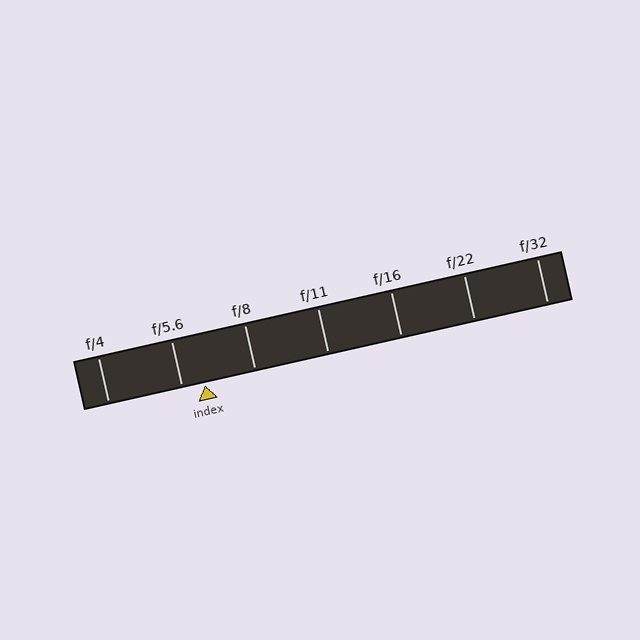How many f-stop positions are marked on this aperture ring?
There are 7 f-stop positions marked.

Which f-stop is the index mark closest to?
The index mark is closest to f/5.6.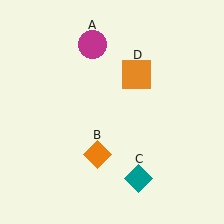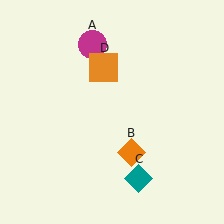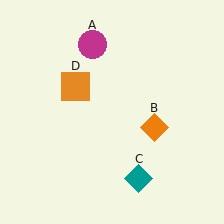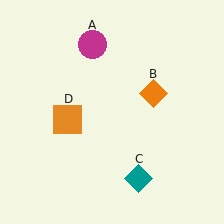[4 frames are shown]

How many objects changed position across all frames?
2 objects changed position: orange diamond (object B), orange square (object D).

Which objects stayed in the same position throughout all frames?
Magenta circle (object A) and teal diamond (object C) remained stationary.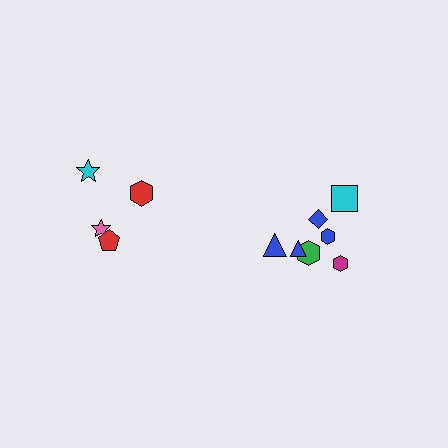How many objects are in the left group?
There are 4 objects.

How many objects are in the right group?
There are 7 objects.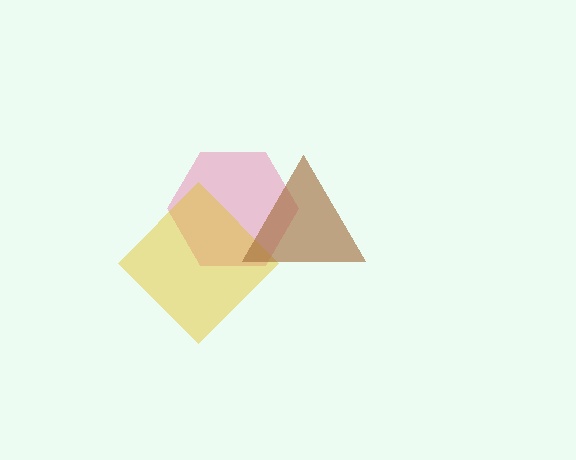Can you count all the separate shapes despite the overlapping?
Yes, there are 3 separate shapes.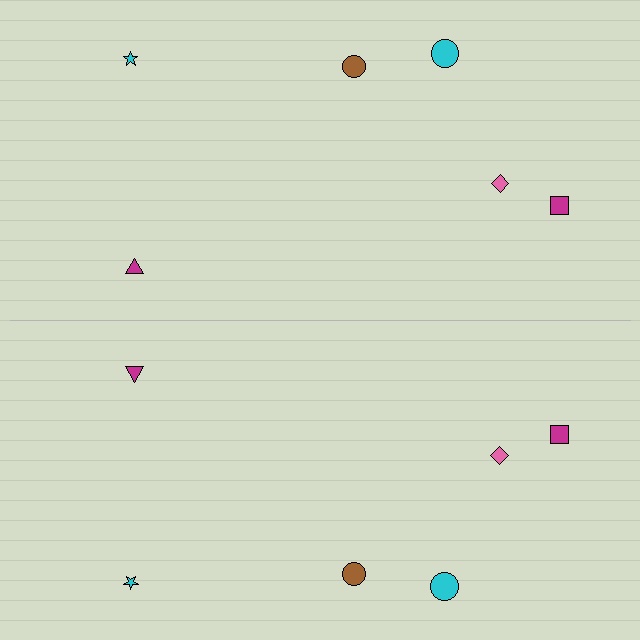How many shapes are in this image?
There are 12 shapes in this image.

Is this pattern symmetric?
Yes, this pattern has bilateral (reflection) symmetry.